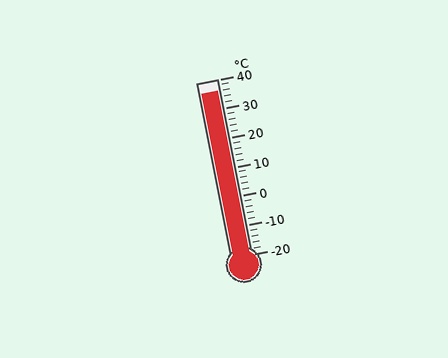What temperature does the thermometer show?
The thermometer shows approximately 36°C.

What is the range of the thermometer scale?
The thermometer scale ranges from -20°C to 40°C.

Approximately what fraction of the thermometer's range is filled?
The thermometer is filled to approximately 95% of its range.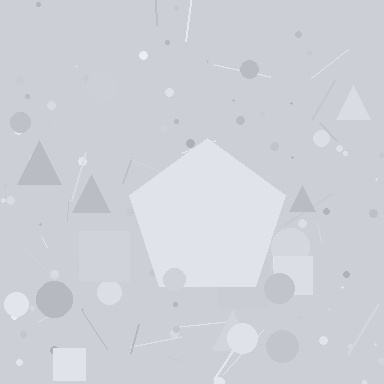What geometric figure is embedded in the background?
A pentagon is embedded in the background.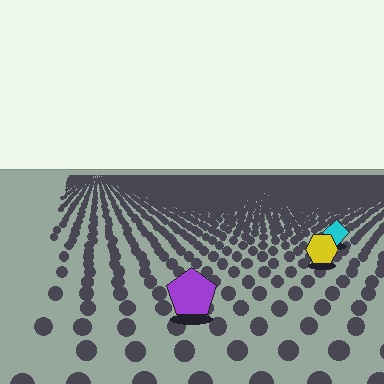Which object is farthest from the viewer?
The cyan diamond is farthest from the viewer. It appears smaller and the ground texture around it is denser.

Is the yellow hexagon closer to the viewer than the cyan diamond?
Yes. The yellow hexagon is closer — you can tell from the texture gradient: the ground texture is coarser near it.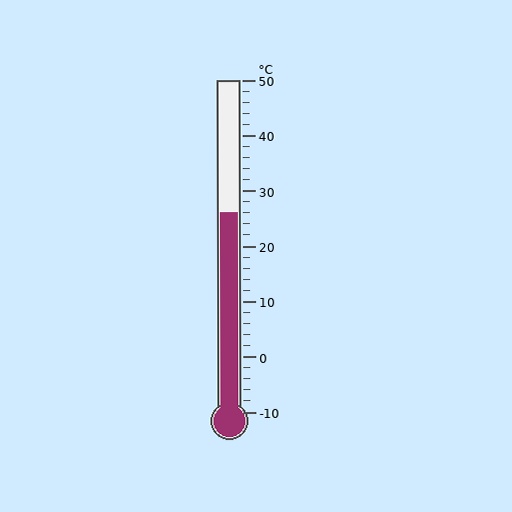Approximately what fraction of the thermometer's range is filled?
The thermometer is filled to approximately 60% of its range.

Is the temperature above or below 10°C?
The temperature is above 10°C.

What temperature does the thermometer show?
The thermometer shows approximately 26°C.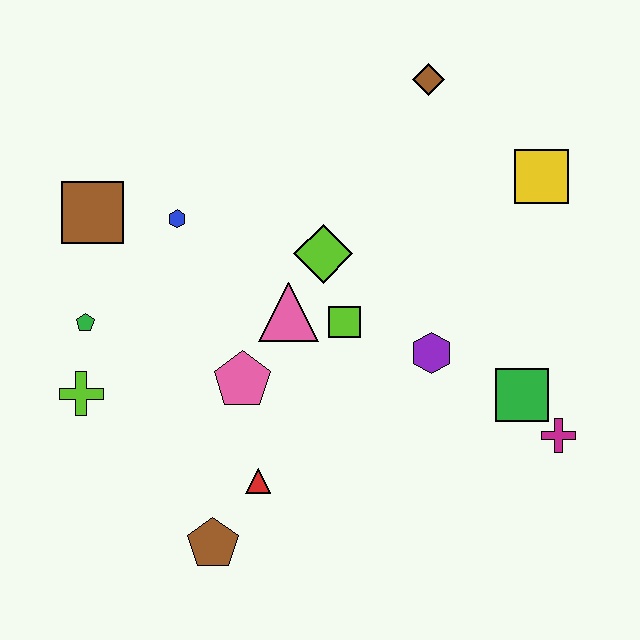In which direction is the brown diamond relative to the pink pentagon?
The brown diamond is above the pink pentagon.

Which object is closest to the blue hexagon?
The brown square is closest to the blue hexagon.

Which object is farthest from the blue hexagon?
The magenta cross is farthest from the blue hexagon.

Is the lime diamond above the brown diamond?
No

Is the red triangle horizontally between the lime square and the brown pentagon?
Yes